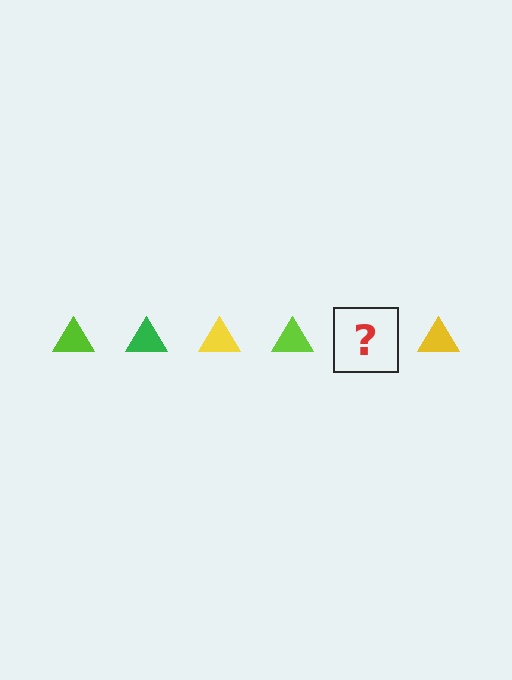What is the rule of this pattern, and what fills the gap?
The rule is that the pattern cycles through lime, green, yellow triangles. The gap should be filled with a green triangle.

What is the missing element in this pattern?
The missing element is a green triangle.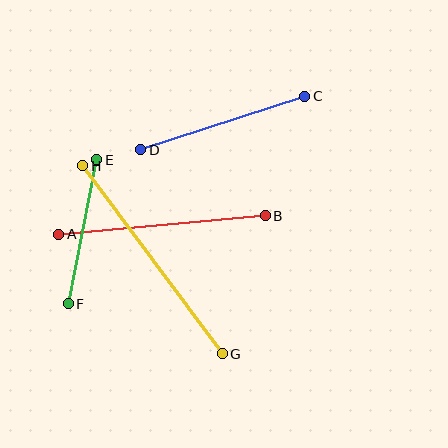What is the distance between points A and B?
The distance is approximately 208 pixels.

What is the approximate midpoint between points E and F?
The midpoint is at approximately (83, 232) pixels.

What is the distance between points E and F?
The distance is approximately 147 pixels.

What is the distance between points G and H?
The distance is approximately 234 pixels.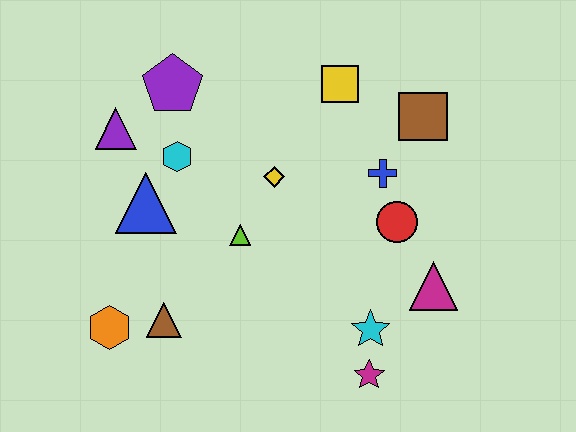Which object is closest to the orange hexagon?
The brown triangle is closest to the orange hexagon.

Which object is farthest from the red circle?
The orange hexagon is farthest from the red circle.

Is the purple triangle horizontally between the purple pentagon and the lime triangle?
No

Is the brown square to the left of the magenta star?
No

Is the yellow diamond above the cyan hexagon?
No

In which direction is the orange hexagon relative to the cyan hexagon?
The orange hexagon is below the cyan hexagon.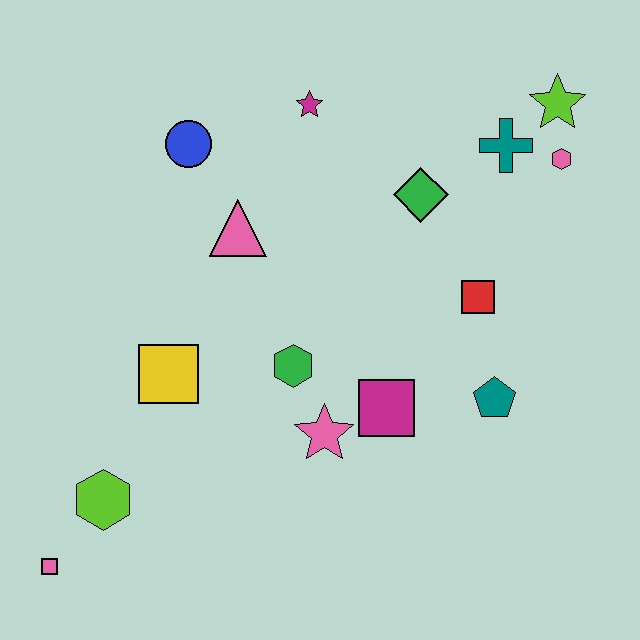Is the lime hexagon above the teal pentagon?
No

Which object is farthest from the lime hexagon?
The lime star is farthest from the lime hexagon.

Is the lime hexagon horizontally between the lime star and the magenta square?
No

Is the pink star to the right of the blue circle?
Yes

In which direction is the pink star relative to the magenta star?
The pink star is below the magenta star.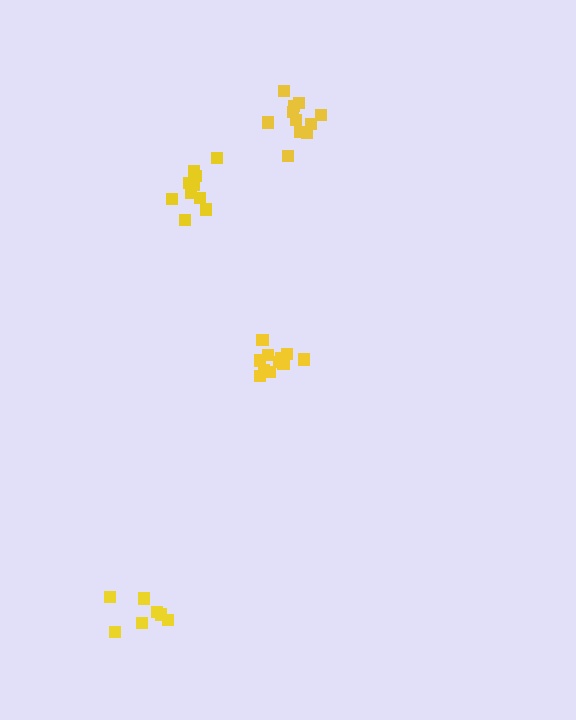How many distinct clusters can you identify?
There are 4 distinct clusters.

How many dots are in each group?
Group 1: 12 dots, Group 2: 10 dots, Group 3: 7 dots, Group 4: 11 dots (40 total).